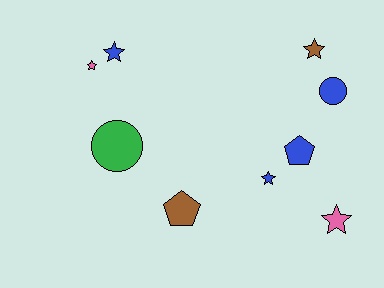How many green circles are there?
There is 1 green circle.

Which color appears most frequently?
Blue, with 4 objects.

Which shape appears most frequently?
Star, with 5 objects.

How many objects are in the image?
There are 9 objects.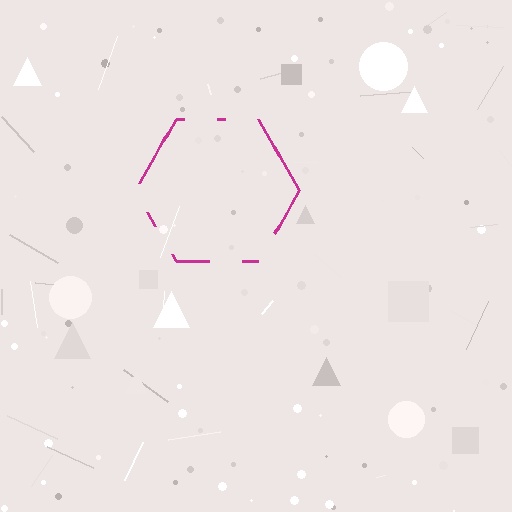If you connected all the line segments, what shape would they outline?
They would outline a hexagon.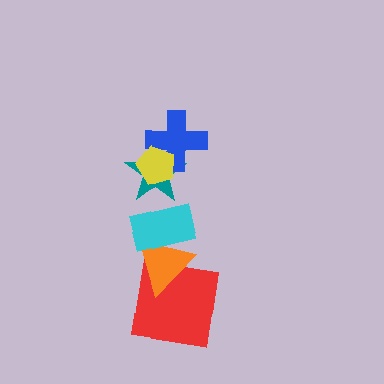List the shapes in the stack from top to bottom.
From top to bottom: the yellow pentagon, the blue cross, the teal star, the cyan rectangle, the orange triangle, the red square.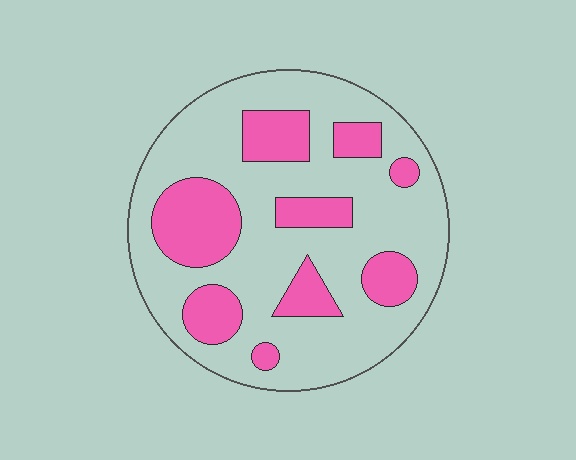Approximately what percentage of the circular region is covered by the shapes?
Approximately 30%.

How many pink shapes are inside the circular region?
9.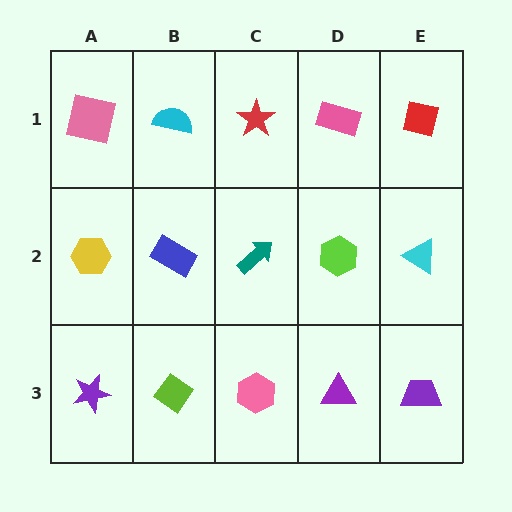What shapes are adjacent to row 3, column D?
A lime hexagon (row 2, column D), a pink hexagon (row 3, column C), a purple trapezoid (row 3, column E).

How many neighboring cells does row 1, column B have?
3.